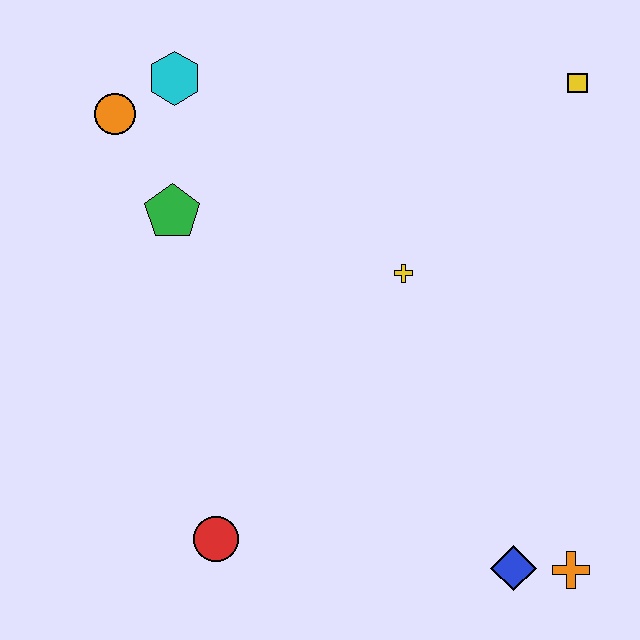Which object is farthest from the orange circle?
The orange cross is farthest from the orange circle.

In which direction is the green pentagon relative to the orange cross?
The green pentagon is to the left of the orange cross.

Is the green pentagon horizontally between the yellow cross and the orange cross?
No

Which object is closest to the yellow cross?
The green pentagon is closest to the yellow cross.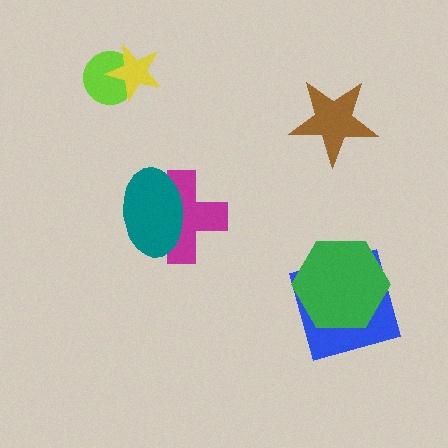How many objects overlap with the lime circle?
1 object overlaps with the lime circle.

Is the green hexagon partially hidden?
No, no other shape covers it.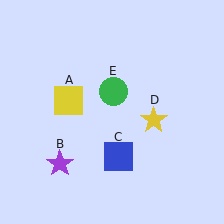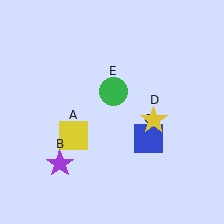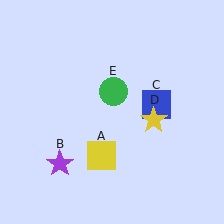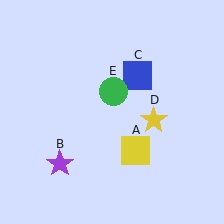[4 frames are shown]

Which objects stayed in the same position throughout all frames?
Purple star (object B) and yellow star (object D) and green circle (object E) remained stationary.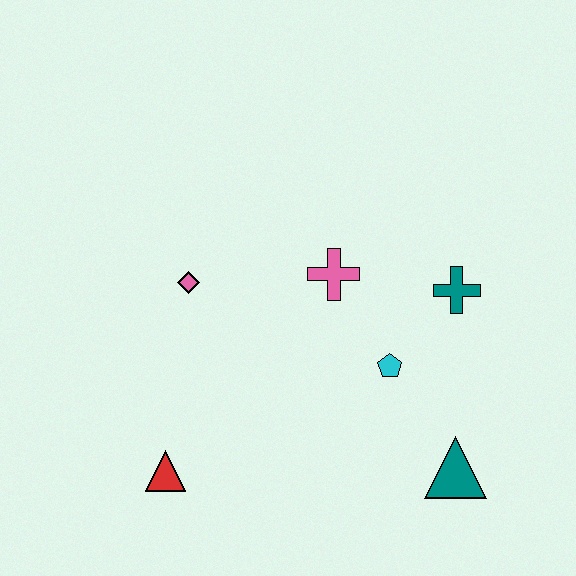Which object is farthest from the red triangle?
The teal cross is farthest from the red triangle.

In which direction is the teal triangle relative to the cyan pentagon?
The teal triangle is below the cyan pentagon.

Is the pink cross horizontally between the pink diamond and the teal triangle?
Yes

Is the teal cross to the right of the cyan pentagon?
Yes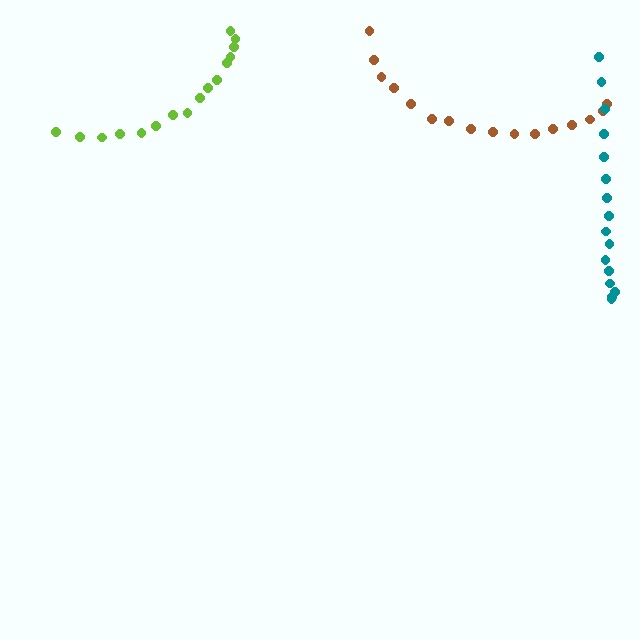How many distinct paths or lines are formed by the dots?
There are 3 distinct paths.